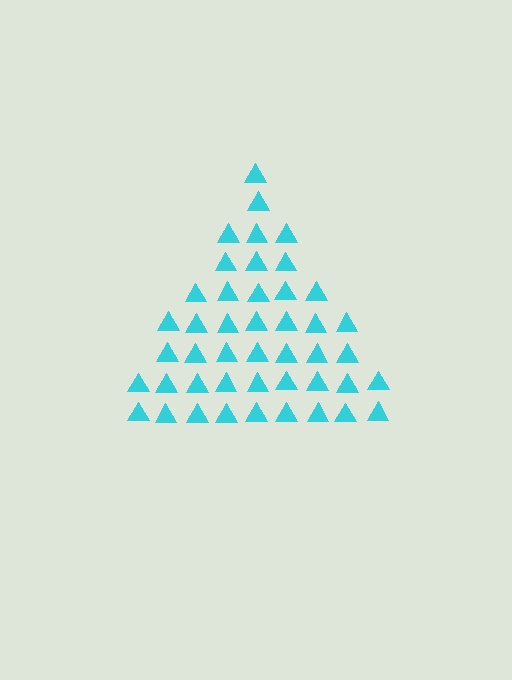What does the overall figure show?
The overall figure shows a triangle.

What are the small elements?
The small elements are triangles.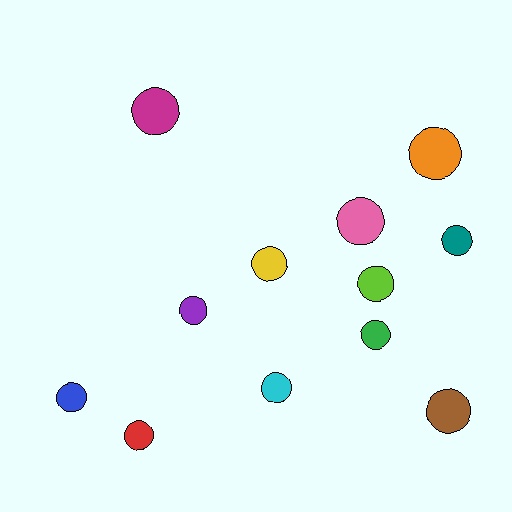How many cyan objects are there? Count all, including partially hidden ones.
There is 1 cyan object.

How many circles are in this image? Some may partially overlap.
There are 12 circles.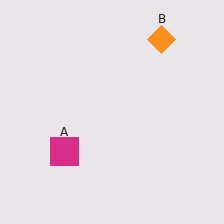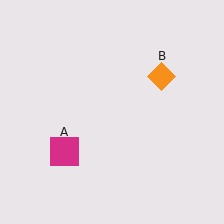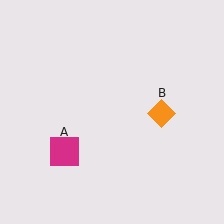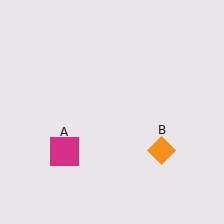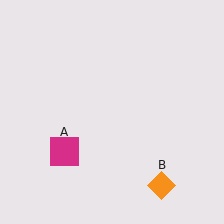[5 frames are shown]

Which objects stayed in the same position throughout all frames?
Magenta square (object A) remained stationary.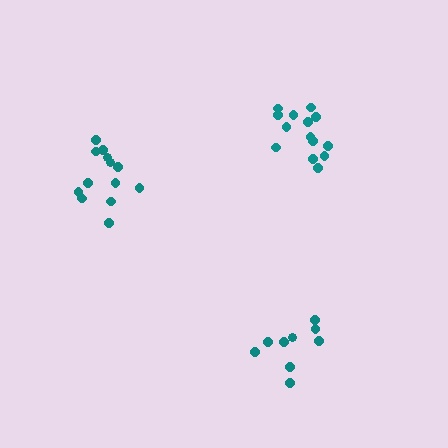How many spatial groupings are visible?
There are 3 spatial groupings.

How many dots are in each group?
Group 1: 9 dots, Group 2: 13 dots, Group 3: 14 dots (36 total).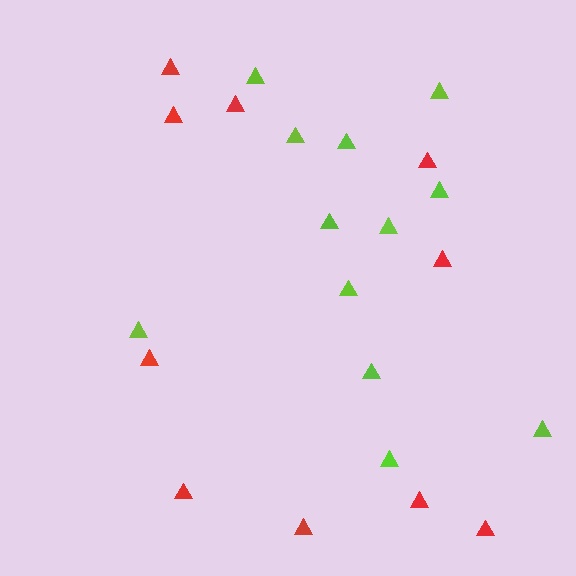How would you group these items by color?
There are 2 groups: one group of red triangles (10) and one group of lime triangles (12).